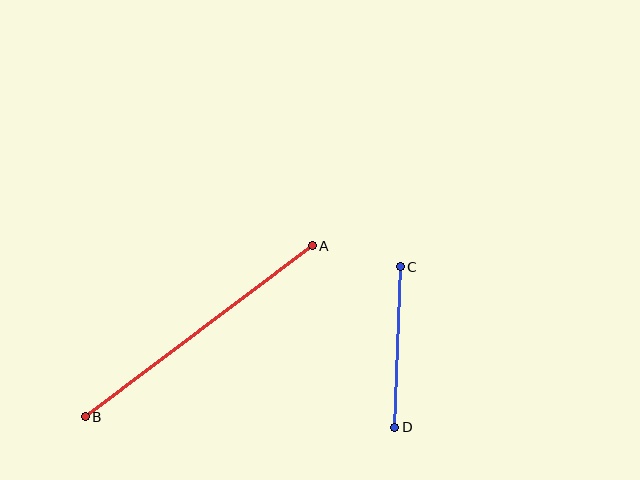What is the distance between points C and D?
The distance is approximately 161 pixels.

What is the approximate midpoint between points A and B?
The midpoint is at approximately (199, 331) pixels.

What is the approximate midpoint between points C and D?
The midpoint is at approximately (398, 347) pixels.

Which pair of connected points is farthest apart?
Points A and B are farthest apart.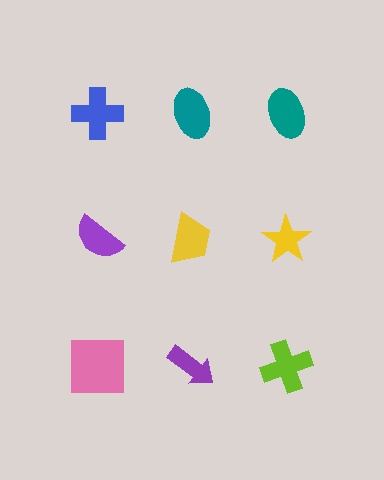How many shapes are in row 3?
3 shapes.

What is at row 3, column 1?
A pink square.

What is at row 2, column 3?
A yellow star.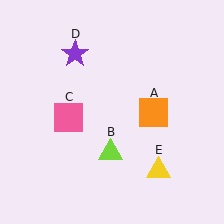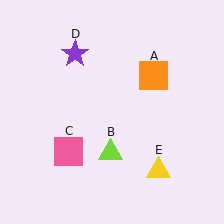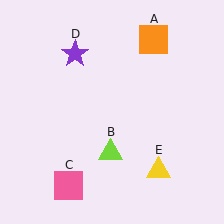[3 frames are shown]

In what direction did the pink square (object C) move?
The pink square (object C) moved down.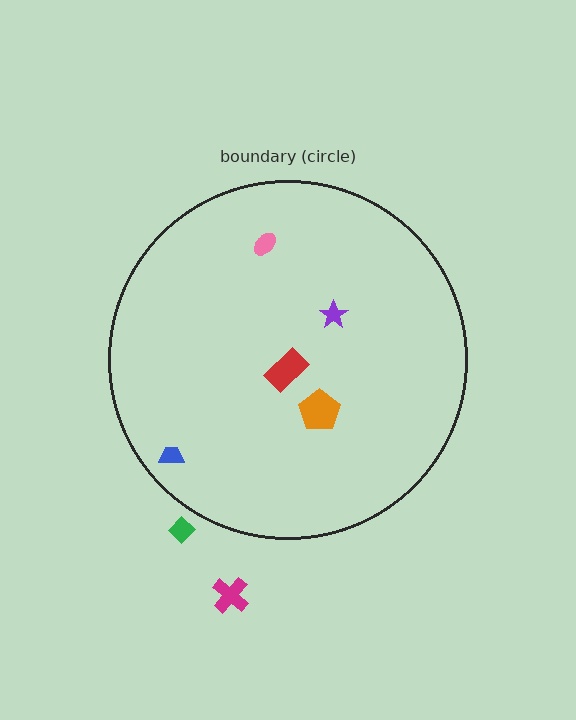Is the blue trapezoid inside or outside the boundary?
Inside.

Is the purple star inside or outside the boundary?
Inside.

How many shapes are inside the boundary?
5 inside, 2 outside.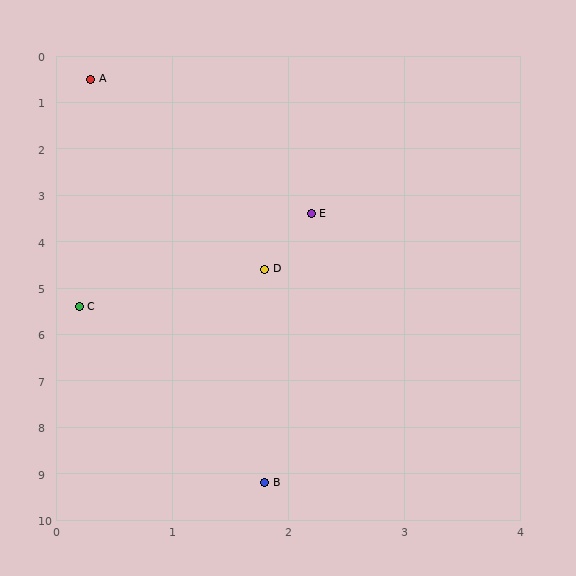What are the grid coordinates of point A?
Point A is at approximately (0.3, 0.5).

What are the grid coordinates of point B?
Point B is at approximately (1.8, 9.2).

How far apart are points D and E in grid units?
Points D and E are about 1.3 grid units apart.